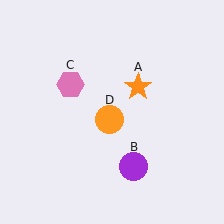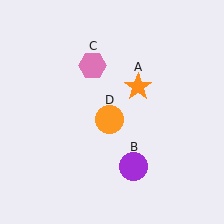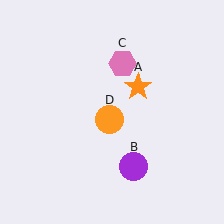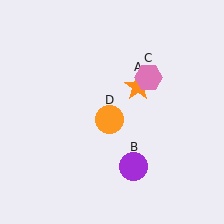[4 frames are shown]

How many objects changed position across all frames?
1 object changed position: pink hexagon (object C).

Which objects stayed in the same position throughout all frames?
Orange star (object A) and purple circle (object B) and orange circle (object D) remained stationary.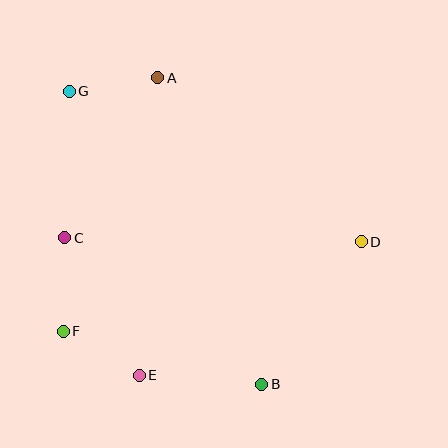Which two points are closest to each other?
Points E and F are closest to each other.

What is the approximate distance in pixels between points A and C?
The distance between A and C is approximately 185 pixels.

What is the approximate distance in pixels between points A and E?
The distance between A and E is approximately 298 pixels.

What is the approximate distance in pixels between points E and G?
The distance between E and G is approximately 293 pixels.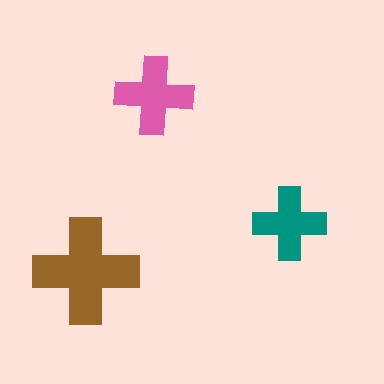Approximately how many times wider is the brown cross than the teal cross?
About 1.5 times wider.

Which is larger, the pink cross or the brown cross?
The brown one.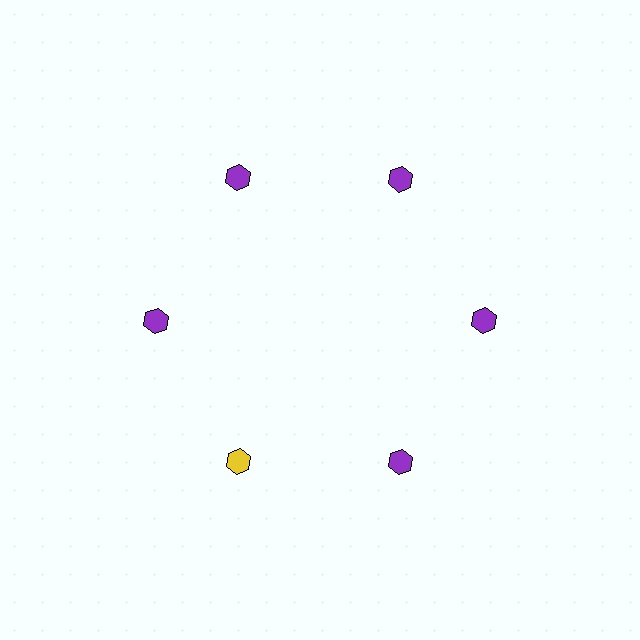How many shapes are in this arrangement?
There are 6 shapes arranged in a ring pattern.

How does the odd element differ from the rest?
It has a different color: yellow instead of purple.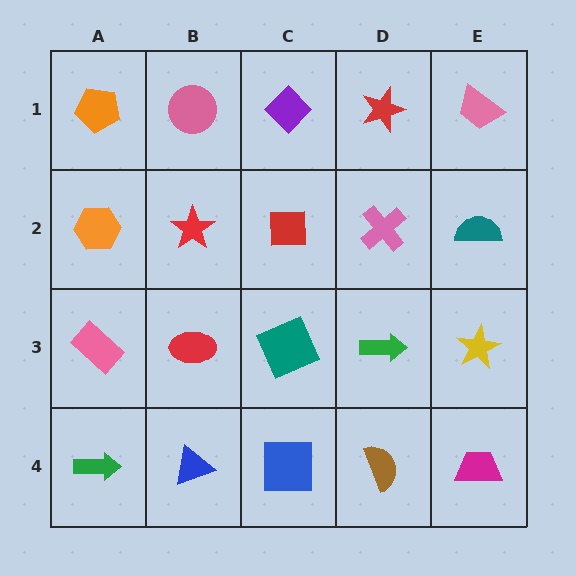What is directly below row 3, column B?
A blue triangle.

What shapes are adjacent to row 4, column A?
A pink rectangle (row 3, column A), a blue triangle (row 4, column B).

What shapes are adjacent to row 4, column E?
A yellow star (row 3, column E), a brown semicircle (row 4, column D).